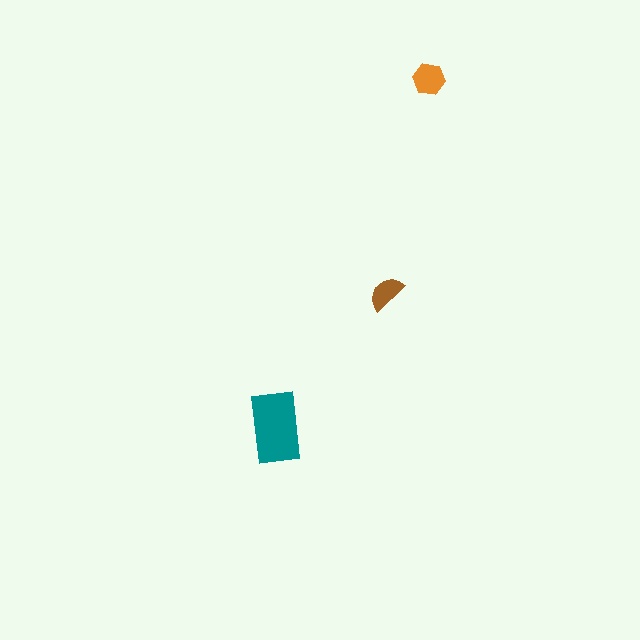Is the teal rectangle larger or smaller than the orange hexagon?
Larger.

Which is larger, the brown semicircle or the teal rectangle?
The teal rectangle.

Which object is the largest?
The teal rectangle.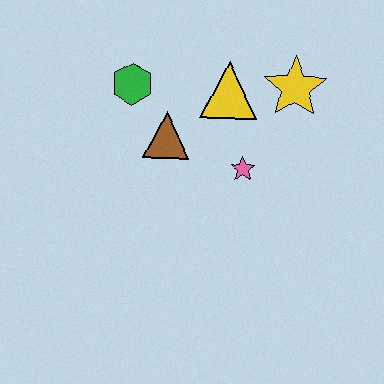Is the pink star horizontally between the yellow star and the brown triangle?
Yes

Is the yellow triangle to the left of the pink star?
Yes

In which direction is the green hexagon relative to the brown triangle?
The green hexagon is above the brown triangle.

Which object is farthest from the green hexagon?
The yellow star is farthest from the green hexagon.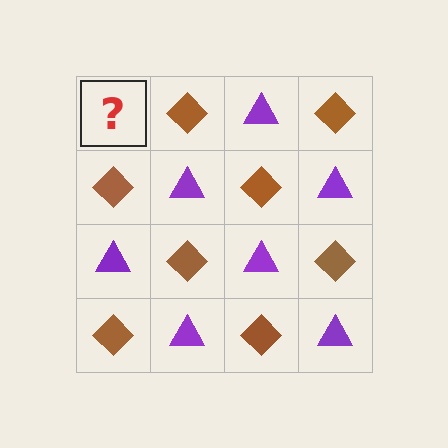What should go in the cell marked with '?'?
The missing cell should contain a purple triangle.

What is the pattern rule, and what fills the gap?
The rule is that it alternates purple triangle and brown diamond in a checkerboard pattern. The gap should be filled with a purple triangle.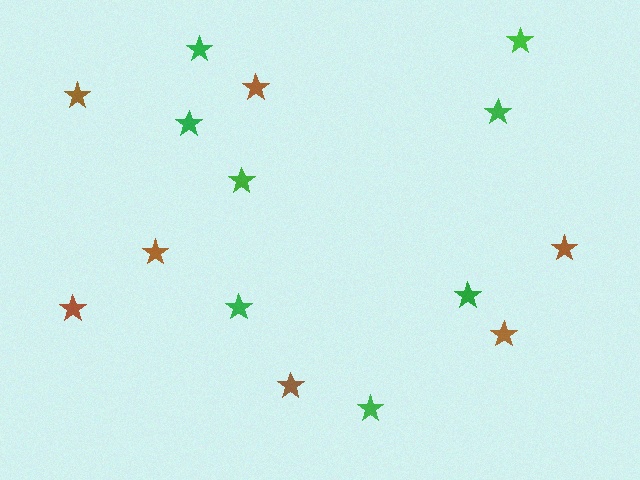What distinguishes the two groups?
There are 2 groups: one group of brown stars (7) and one group of green stars (8).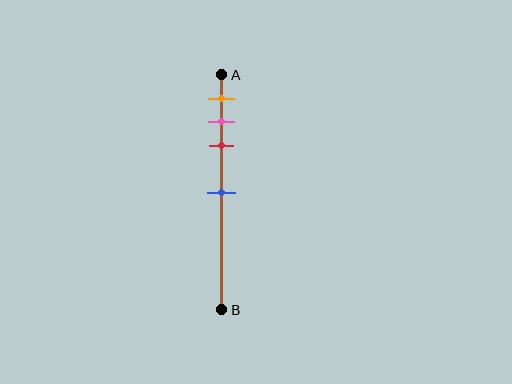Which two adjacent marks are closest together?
The pink and red marks are the closest adjacent pair.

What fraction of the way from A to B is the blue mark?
The blue mark is approximately 50% (0.5) of the way from A to B.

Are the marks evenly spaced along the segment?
No, the marks are not evenly spaced.